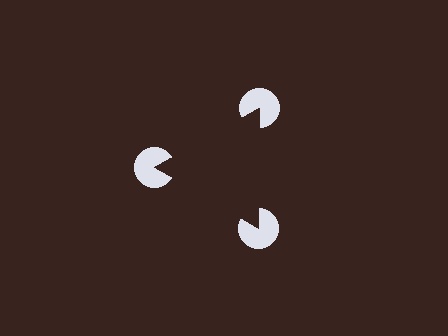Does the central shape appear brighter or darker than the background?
It typically appears slightly darker than the background, even though no actual brightness change is drawn.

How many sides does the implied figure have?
3 sides.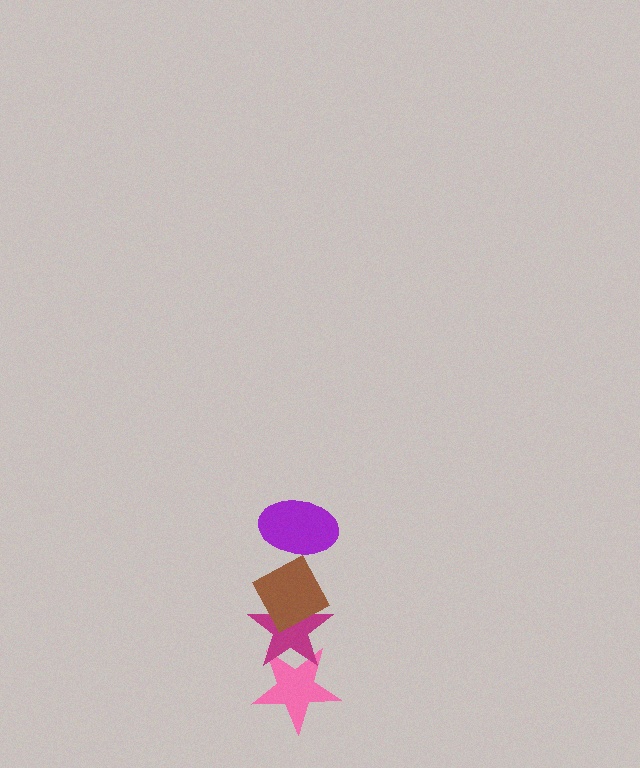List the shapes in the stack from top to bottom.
From top to bottom: the purple ellipse, the brown diamond, the magenta star, the pink star.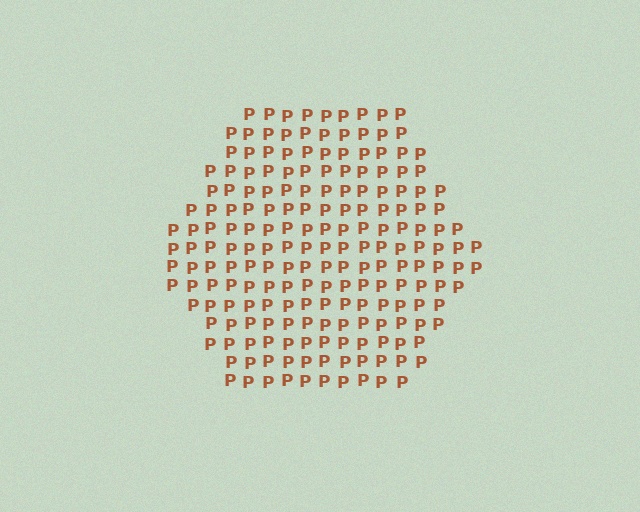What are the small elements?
The small elements are letter P's.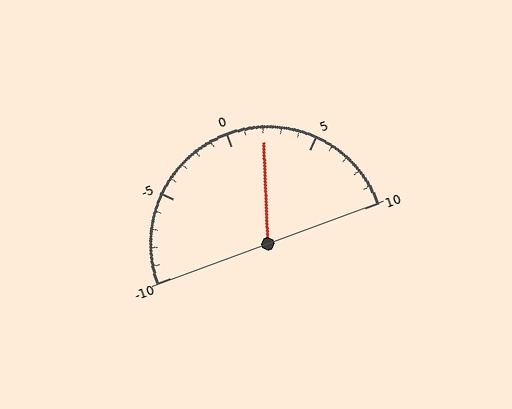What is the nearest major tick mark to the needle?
The nearest major tick mark is 0.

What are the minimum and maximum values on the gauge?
The gauge ranges from -10 to 10.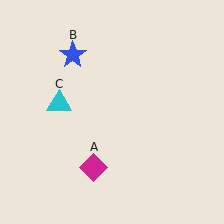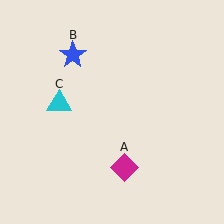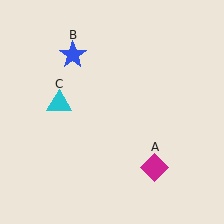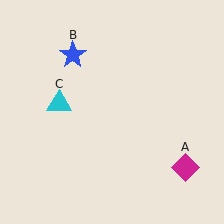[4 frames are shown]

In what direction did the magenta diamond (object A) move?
The magenta diamond (object A) moved right.